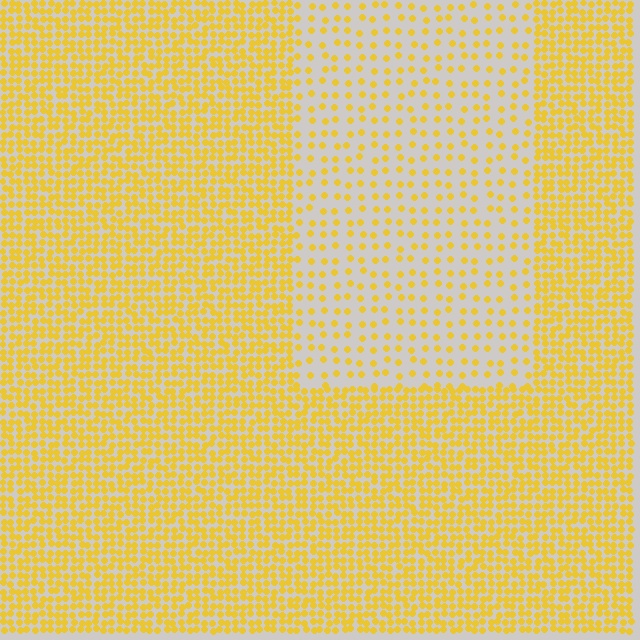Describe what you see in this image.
The image contains small yellow elements arranged at two different densities. A rectangle-shaped region is visible where the elements are less densely packed than the surrounding area.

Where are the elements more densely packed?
The elements are more densely packed outside the rectangle boundary.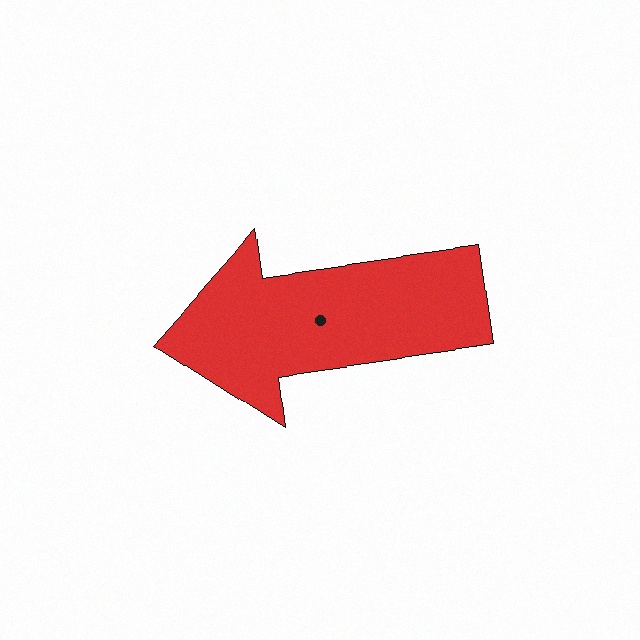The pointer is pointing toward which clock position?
Roughly 9 o'clock.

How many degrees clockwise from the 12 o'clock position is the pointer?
Approximately 262 degrees.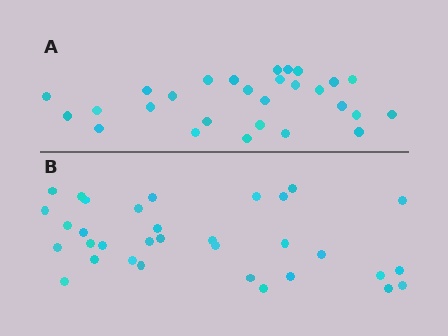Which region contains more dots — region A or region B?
Region B (the bottom region) has more dots.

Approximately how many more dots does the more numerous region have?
Region B has about 5 more dots than region A.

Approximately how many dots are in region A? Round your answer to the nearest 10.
About 30 dots. (The exact count is 28, which rounds to 30.)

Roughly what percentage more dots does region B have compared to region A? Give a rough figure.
About 20% more.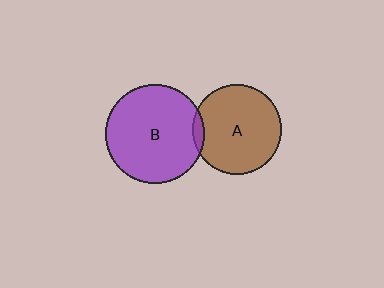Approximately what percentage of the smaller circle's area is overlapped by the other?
Approximately 5%.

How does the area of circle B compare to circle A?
Approximately 1.2 times.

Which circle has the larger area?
Circle B (purple).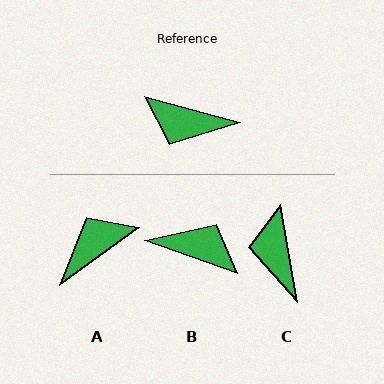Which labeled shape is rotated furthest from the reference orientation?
B, about 176 degrees away.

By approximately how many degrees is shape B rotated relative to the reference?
Approximately 176 degrees counter-clockwise.